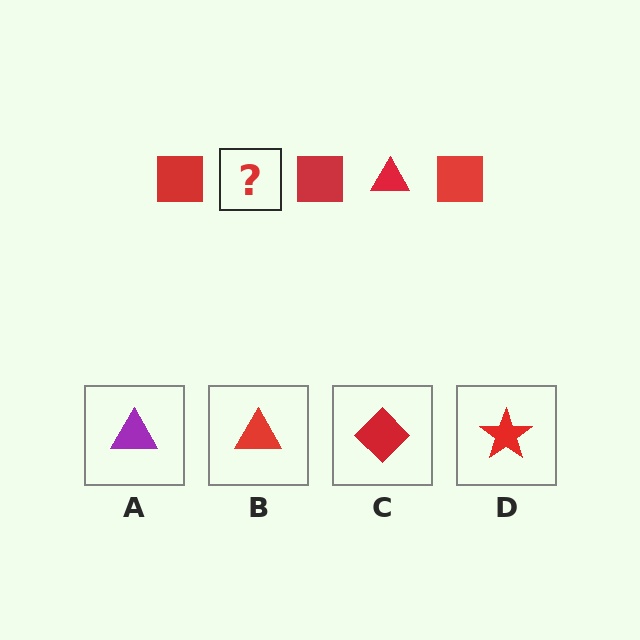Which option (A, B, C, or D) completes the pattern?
B.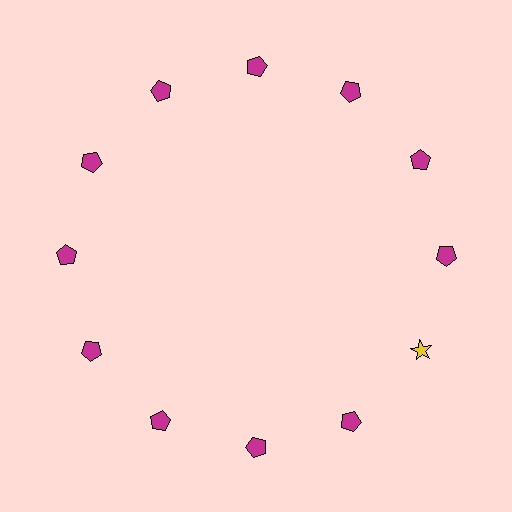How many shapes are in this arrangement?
There are 12 shapes arranged in a ring pattern.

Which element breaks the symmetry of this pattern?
The yellow star at roughly the 4 o'clock position breaks the symmetry. All other shapes are magenta pentagons.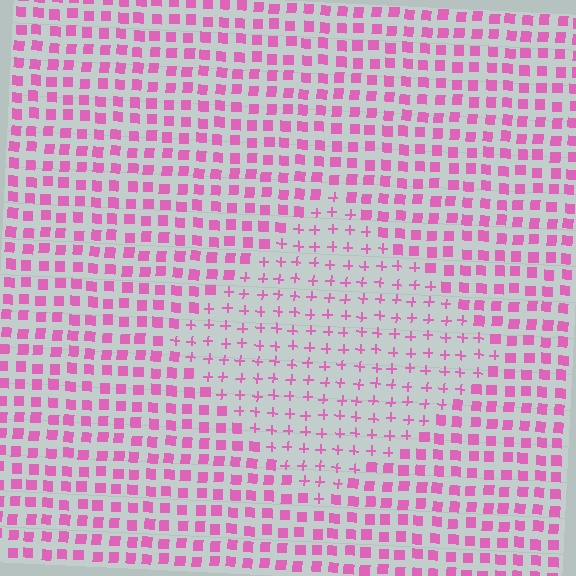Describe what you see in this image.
The image is filled with small pink elements arranged in a uniform grid. A diamond-shaped region contains plus signs, while the surrounding area contains squares. The boundary is defined purely by the change in element shape.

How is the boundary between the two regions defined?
The boundary is defined by a change in element shape: plus signs inside vs. squares outside. All elements share the same color and spacing.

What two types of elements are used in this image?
The image uses plus signs inside the diamond region and squares outside it.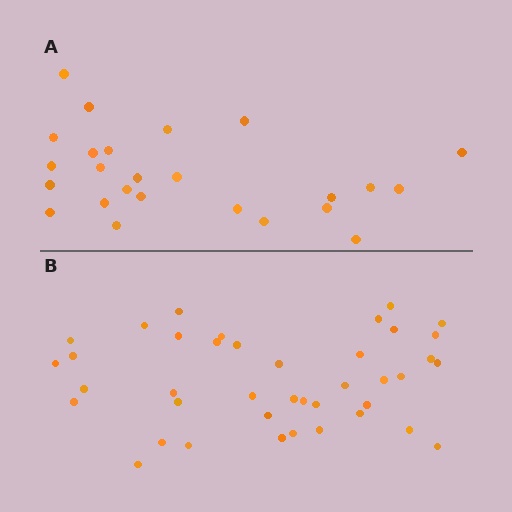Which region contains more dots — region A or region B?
Region B (the bottom region) has more dots.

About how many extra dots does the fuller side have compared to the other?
Region B has approximately 15 more dots than region A.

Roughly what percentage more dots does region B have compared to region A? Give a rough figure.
About 60% more.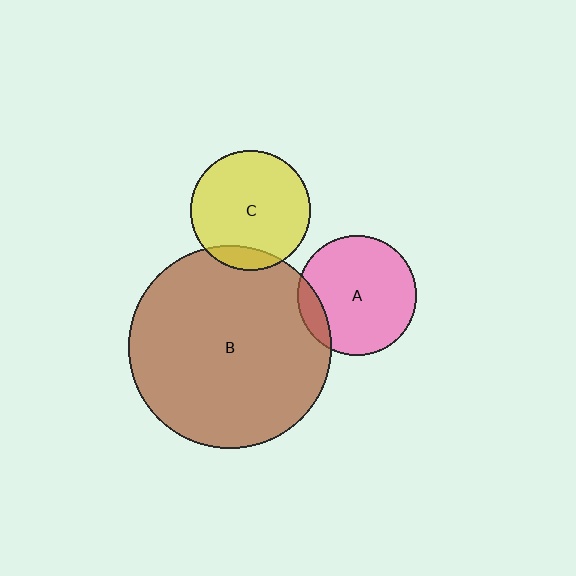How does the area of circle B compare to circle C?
Approximately 2.8 times.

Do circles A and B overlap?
Yes.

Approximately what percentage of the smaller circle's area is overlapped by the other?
Approximately 10%.